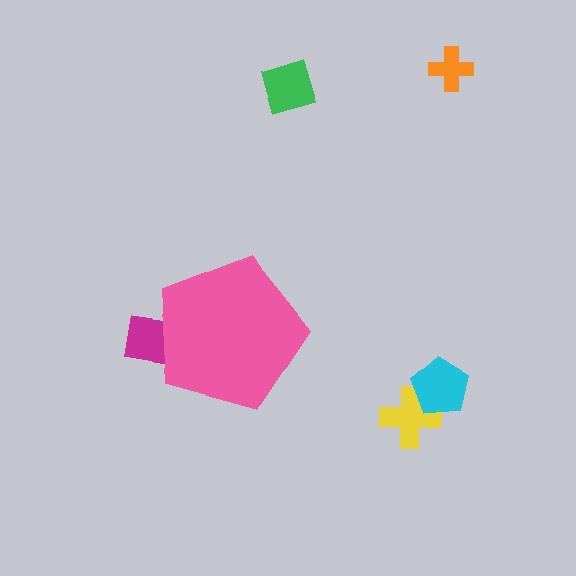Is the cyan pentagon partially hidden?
No, the cyan pentagon is fully visible.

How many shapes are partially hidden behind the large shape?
1 shape is partially hidden.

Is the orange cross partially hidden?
No, the orange cross is fully visible.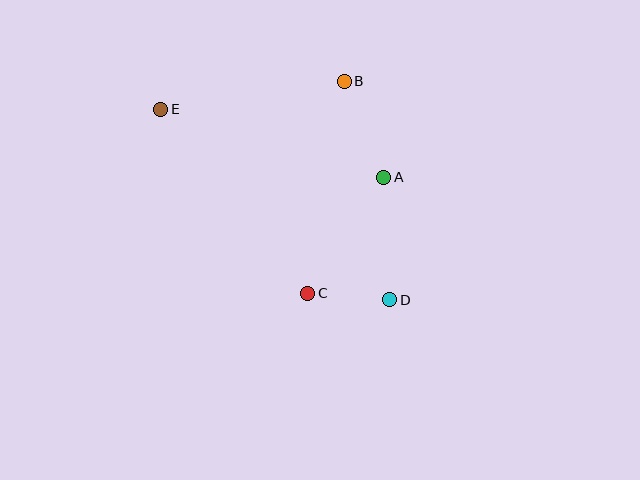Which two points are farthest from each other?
Points D and E are farthest from each other.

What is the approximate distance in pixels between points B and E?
The distance between B and E is approximately 185 pixels.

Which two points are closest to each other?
Points C and D are closest to each other.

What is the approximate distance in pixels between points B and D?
The distance between B and D is approximately 223 pixels.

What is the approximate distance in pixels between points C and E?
The distance between C and E is approximately 236 pixels.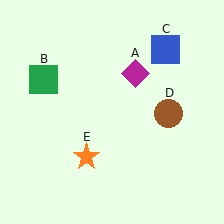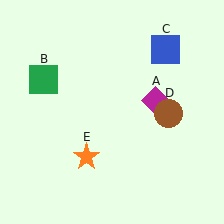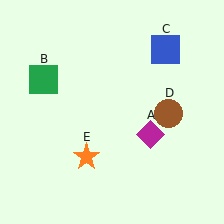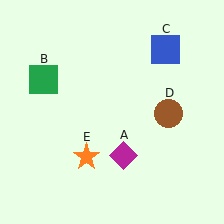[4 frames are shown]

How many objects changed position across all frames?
1 object changed position: magenta diamond (object A).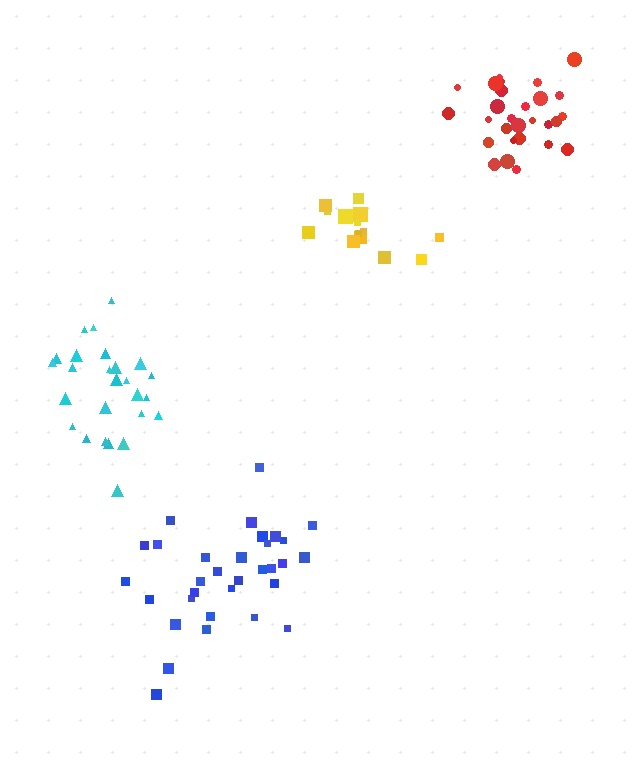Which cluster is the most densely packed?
Red.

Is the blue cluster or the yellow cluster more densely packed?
Yellow.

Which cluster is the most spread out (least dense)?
Blue.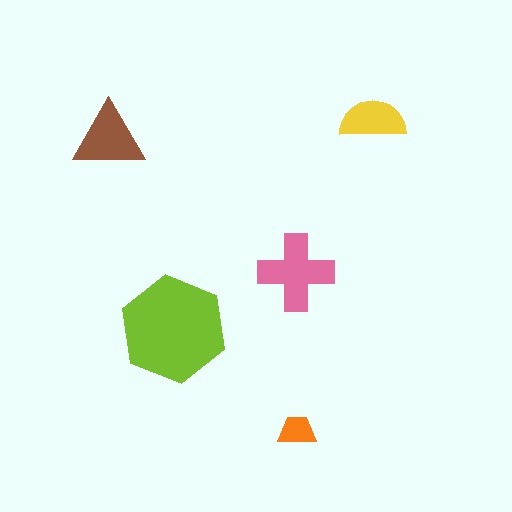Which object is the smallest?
The orange trapezoid.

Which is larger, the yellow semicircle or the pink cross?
The pink cross.